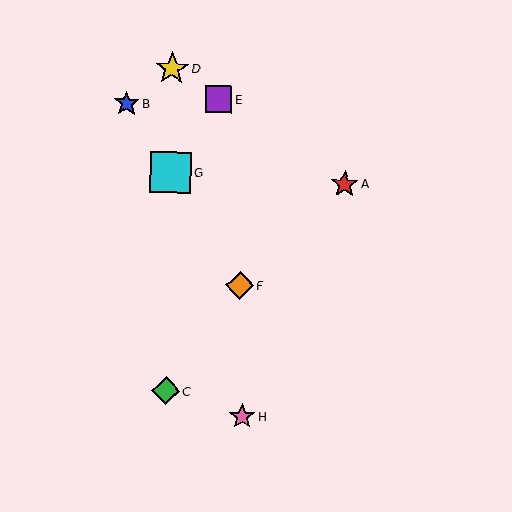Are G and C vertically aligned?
Yes, both are at x≈170.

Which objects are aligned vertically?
Objects C, D, G are aligned vertically.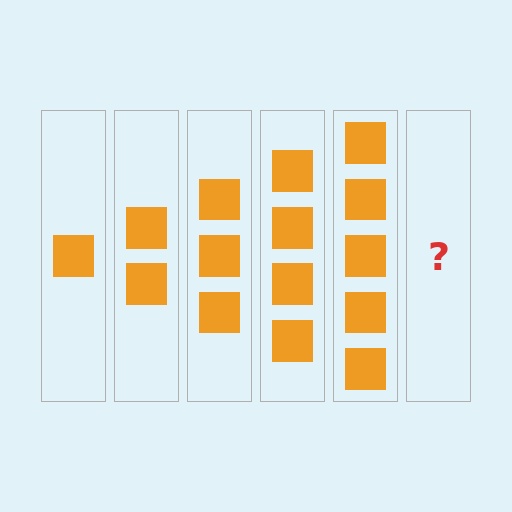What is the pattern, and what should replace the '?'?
The pattern is that each step adds one more square. The '?' should be 6 squares.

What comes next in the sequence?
The next element should be 6 squares.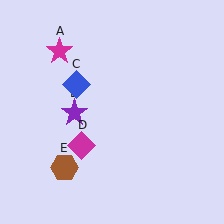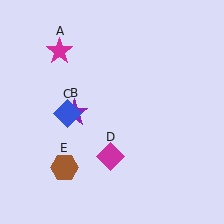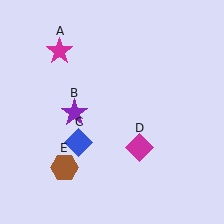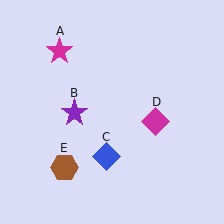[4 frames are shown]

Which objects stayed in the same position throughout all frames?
Magenta star (object A) and purple star (object B) and brown hexagon (object E) remained stationary.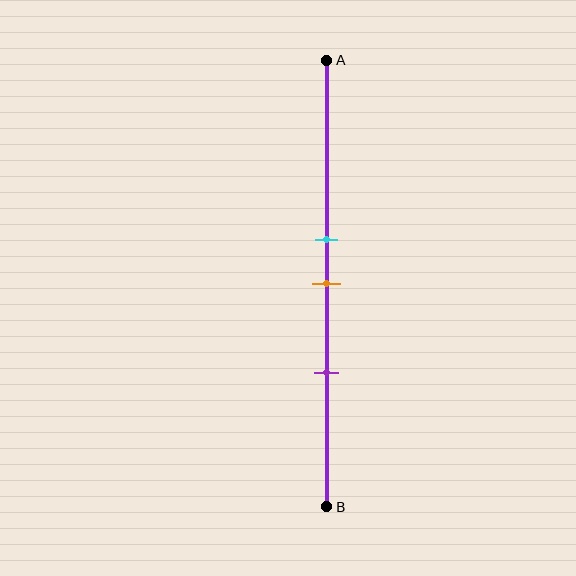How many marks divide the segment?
There are 3 marks dividing the segment.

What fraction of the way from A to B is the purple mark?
The purple mark is approximately 70% (0.7) of the way from A to B.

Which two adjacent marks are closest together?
The cyan and orange marks are the closest adjacent pair.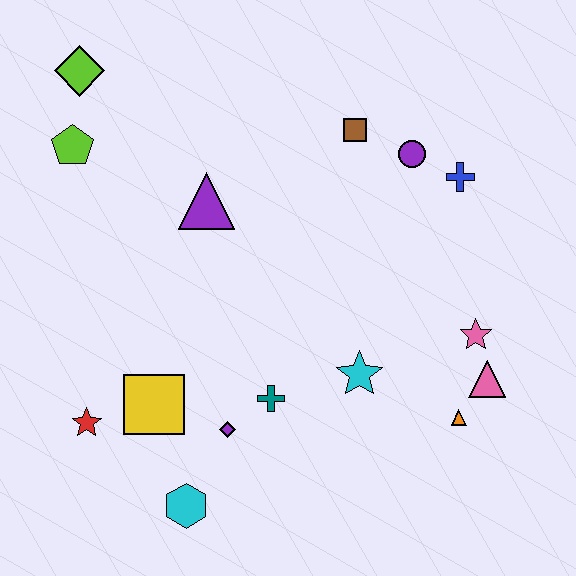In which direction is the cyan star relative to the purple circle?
The cyan star is below the purple circle.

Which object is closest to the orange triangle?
The pink triangle is closest to the orange triangle.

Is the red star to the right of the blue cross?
No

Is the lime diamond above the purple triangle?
Yes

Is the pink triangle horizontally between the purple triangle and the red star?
No